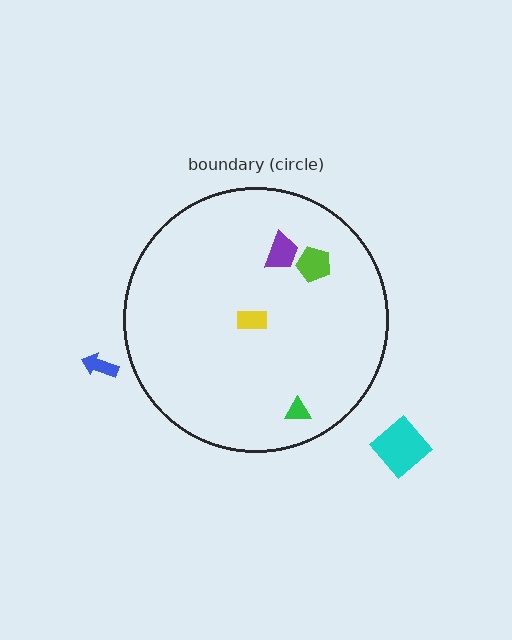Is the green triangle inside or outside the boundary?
Inside.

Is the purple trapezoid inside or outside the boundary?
Inside.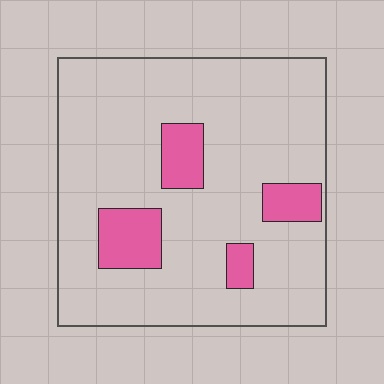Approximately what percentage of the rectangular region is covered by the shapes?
Approximately 15%.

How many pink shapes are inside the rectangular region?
4.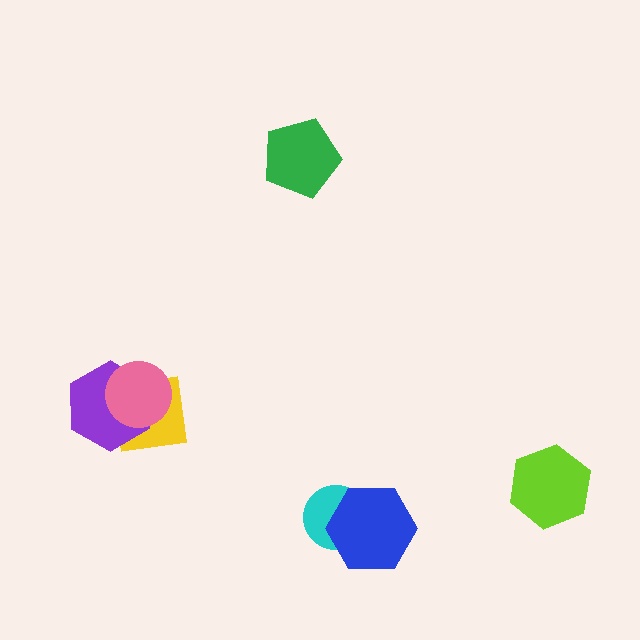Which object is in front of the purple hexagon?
The pink circle is in front of the purple hexagon.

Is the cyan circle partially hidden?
Yes, it is partially covered by another shape.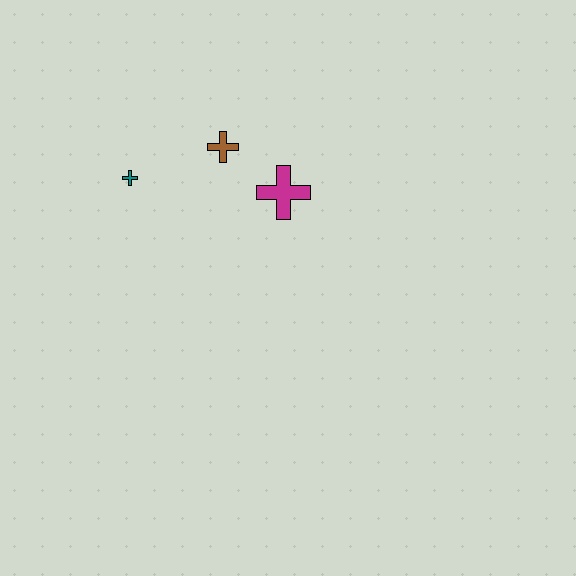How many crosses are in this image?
There are 3 crosses.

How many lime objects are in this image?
There are no lime objects.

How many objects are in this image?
There are 3 objects.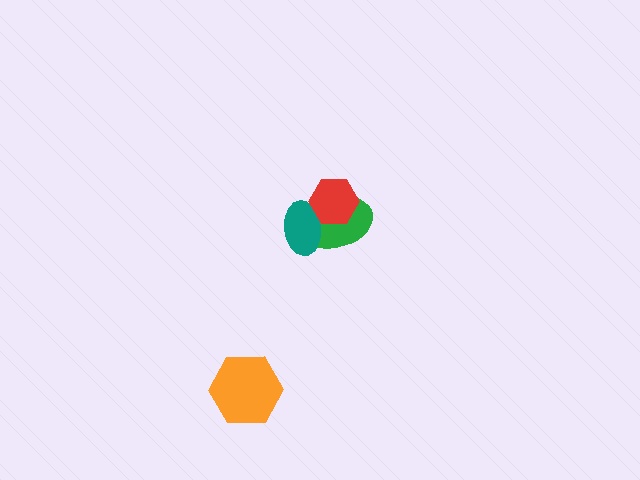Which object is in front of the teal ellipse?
The red hexagon is in front of the teal ellipse.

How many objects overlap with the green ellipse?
2 objects overlap with the green ellipse.